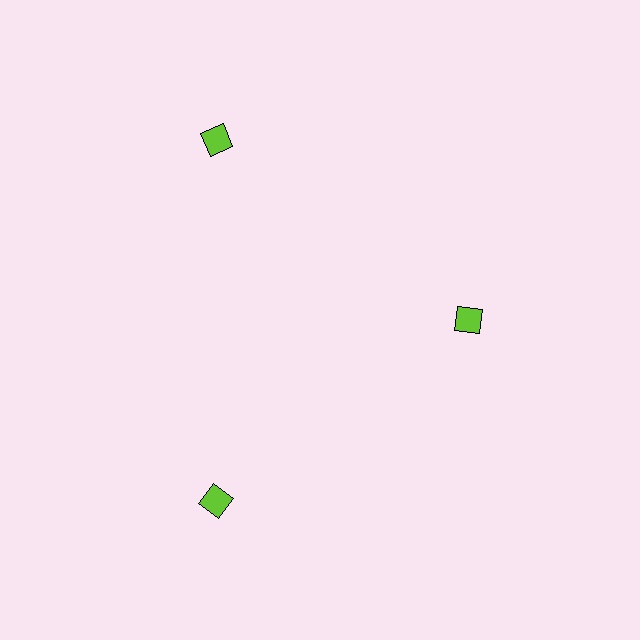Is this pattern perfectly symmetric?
No. The 3 lime diamonds are arranged in a ring, but one element near the 3 o'clock position is pulled inward toward the center, breaking the 3-fold rotational symmetry.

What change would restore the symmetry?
The symmetry would be restored by moving it outward, back onto the ring so that all 3 diamonds sit at equal angles and equal distance from the center.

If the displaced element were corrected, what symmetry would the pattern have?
It would have 3-fold rotational symmetry — the pattern would map onto itself every 120 degrees.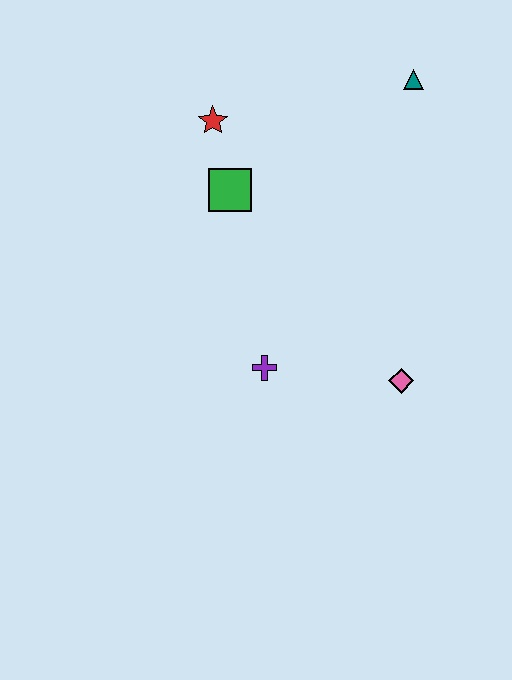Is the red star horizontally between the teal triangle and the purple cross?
No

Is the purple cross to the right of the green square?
Yes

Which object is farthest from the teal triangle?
The purple cross is farthest from the teal triangle.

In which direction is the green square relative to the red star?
The green square is below the red star.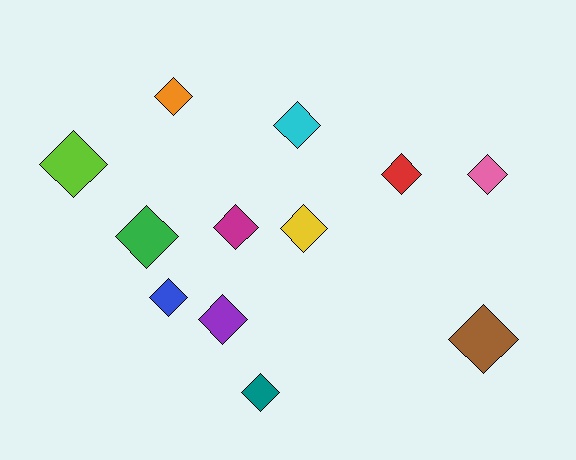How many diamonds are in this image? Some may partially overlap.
There are 12 diamonds.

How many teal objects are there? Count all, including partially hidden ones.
There is 1 teal object.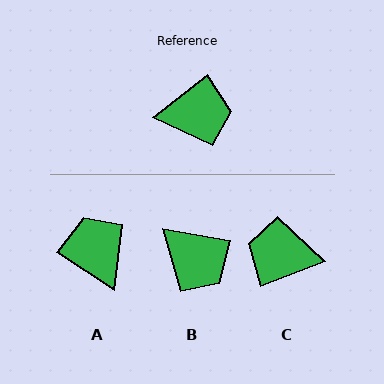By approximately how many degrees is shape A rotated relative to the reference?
Approximately 109 degrees counter-clockwise.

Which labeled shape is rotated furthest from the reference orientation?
C, about 162 degrees away.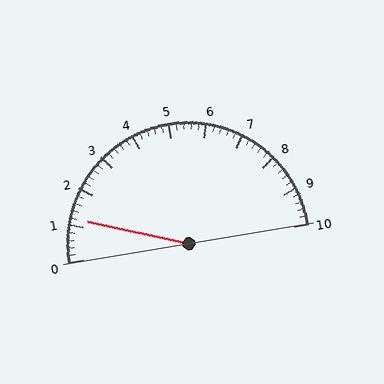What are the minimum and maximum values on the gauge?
The gauge ranges from 0 to 10.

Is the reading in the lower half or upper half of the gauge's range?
The reading is in the lower half of the range (0 to 10).